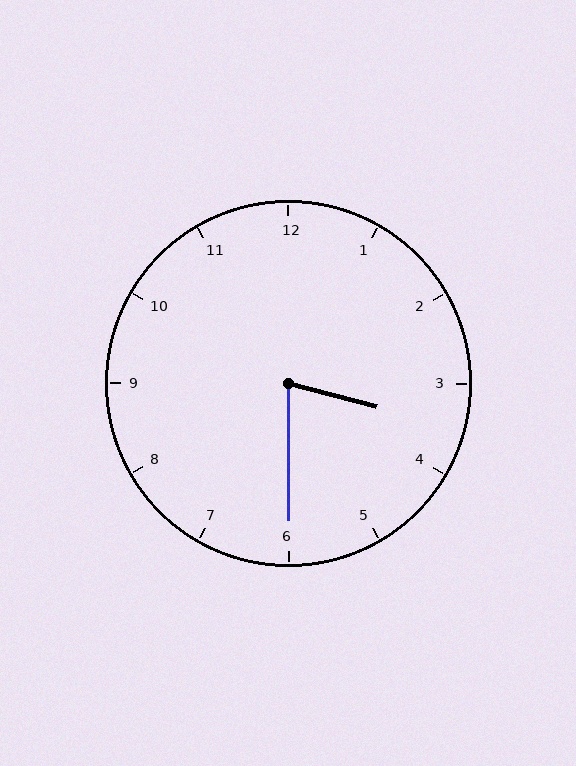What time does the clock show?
3:30.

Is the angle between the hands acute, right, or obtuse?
It is acute.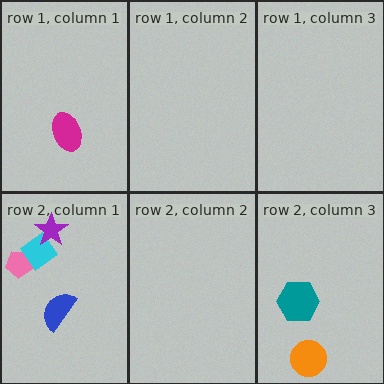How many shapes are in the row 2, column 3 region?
2.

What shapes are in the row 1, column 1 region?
The magenta ellipse.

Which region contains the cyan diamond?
The row 2, column 1 region.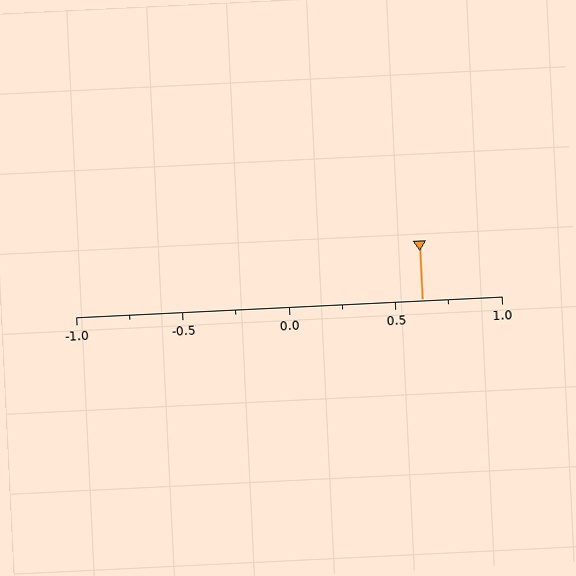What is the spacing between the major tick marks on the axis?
The major ticks are spaced 0.5 apart.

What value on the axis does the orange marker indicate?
The marker indicates approximately 0.62.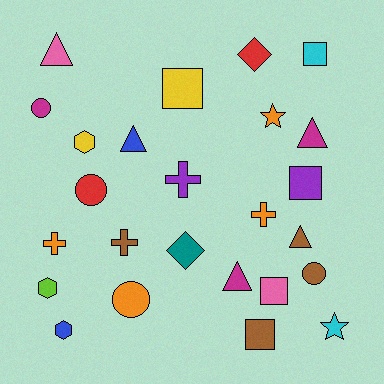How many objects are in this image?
There are 25 objects.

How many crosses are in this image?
There are 4 crosses.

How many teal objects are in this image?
There is 1 teal object.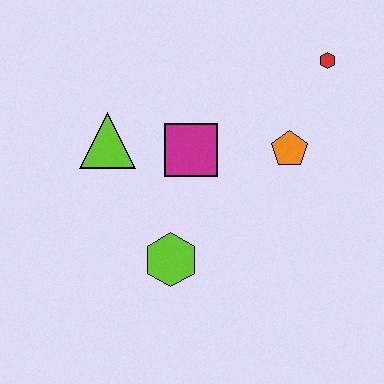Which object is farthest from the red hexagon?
The lime hexagon is farthest from the red hexagon.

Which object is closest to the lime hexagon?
The magenta square is closest to the lime hexagon.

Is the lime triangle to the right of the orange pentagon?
No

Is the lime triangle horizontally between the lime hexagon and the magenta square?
No